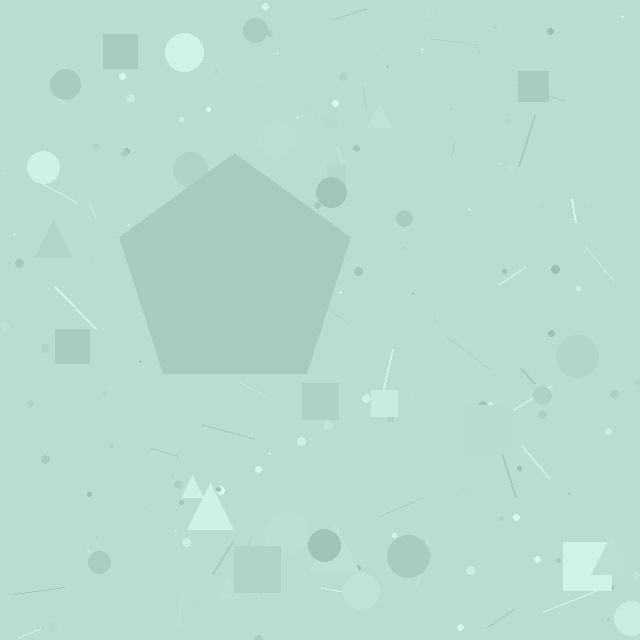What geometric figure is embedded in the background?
A pentagon is embedded in the background.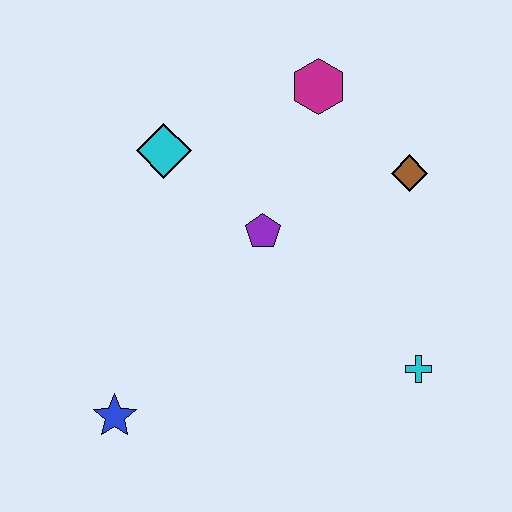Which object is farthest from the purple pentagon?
The blue star is farthest from the purple pentagon.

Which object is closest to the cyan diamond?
The purple pentagon is closest to the cyan diamond.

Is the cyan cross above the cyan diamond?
No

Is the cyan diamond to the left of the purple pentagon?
Yes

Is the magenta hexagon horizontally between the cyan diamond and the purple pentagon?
No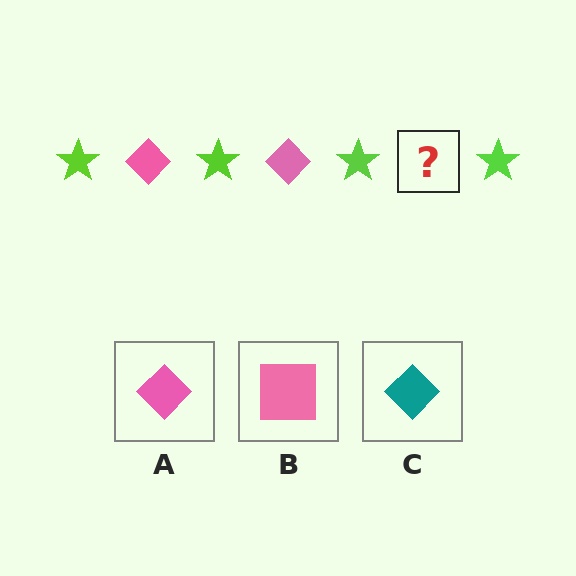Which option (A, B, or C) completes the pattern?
A.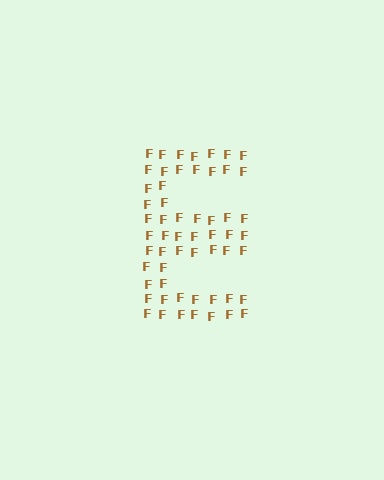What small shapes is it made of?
It is made of small letter F's.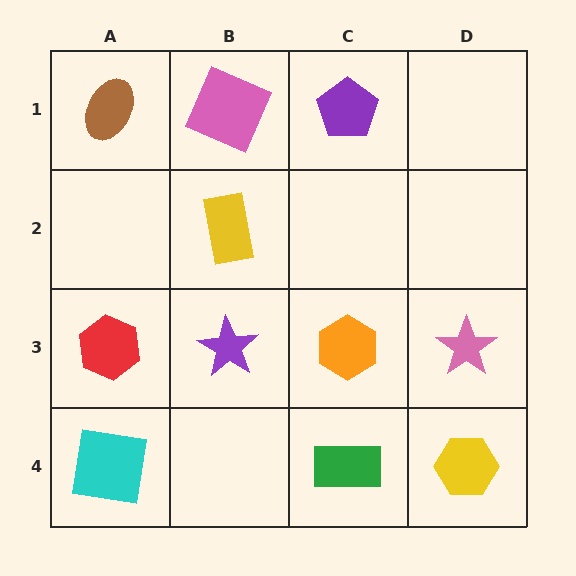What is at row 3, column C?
An orange hexagon.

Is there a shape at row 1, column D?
No, that cell is empty.